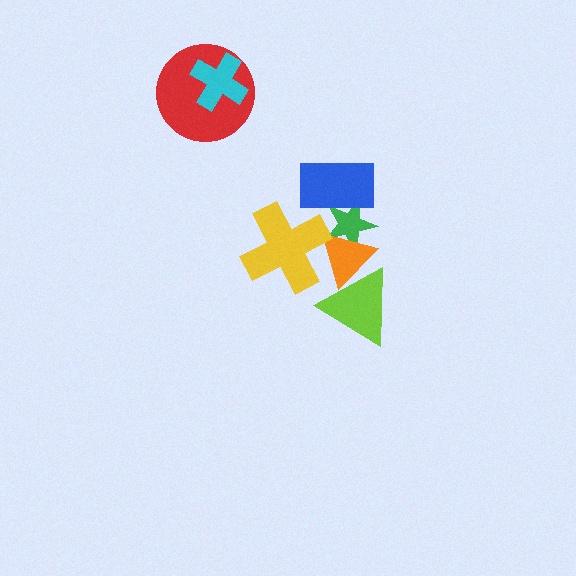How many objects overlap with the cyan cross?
1 object overlaps with the cyan cross.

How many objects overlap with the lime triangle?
1 object overlaps with the lime triangle.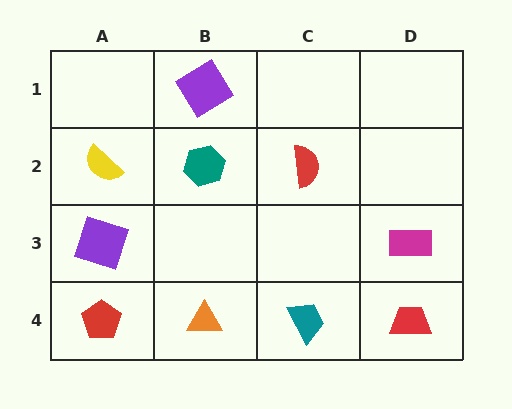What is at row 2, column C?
A red semicircle.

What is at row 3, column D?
A magenta rectangle.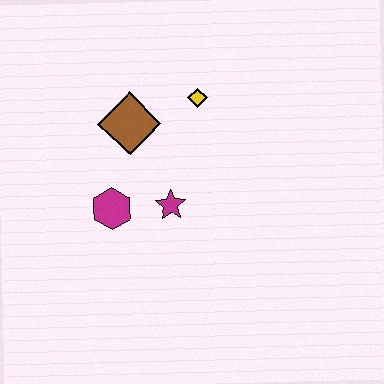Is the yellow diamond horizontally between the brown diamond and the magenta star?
No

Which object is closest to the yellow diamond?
The brown diamond is closest to the yellow diamond.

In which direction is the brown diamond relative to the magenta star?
The brown diamond is above the magenta star.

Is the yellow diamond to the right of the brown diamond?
Yes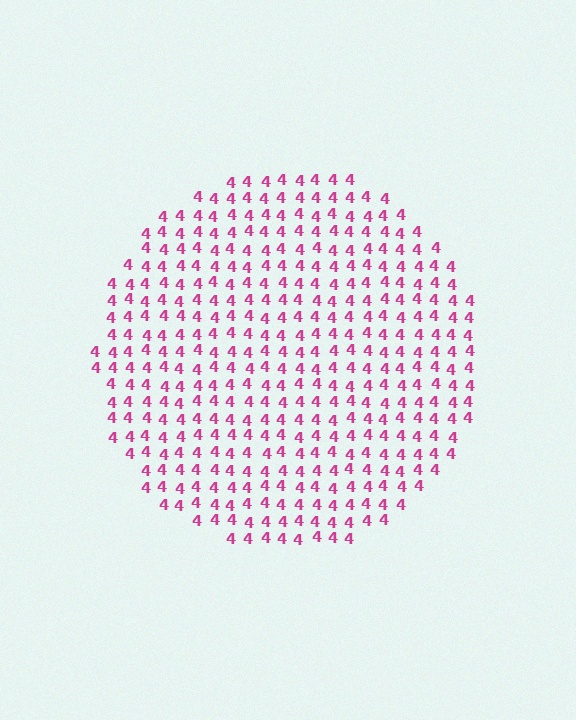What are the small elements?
The small elements are digit 4's.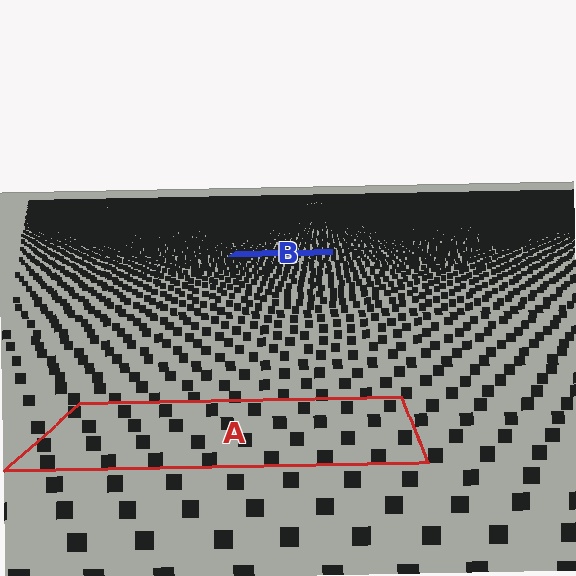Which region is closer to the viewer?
Region A is closer. The texture elements there are larger and more spread out.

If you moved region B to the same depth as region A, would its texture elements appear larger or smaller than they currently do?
They would appear larger. At a closer depth, the same texture elements are projected at a bigger on-screen size.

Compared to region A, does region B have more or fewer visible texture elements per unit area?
Region B has more texture elements per unit area — they are packed more densely because it is farther away.